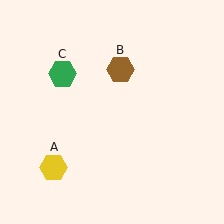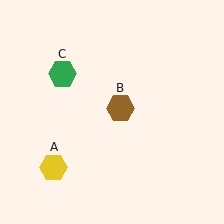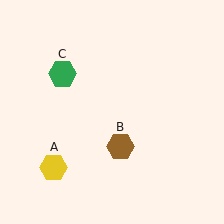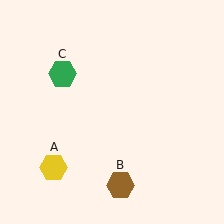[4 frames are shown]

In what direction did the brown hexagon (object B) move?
The brown hexagon (object B) moved down.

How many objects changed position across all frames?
1 object changed position: brown hexagon (object B).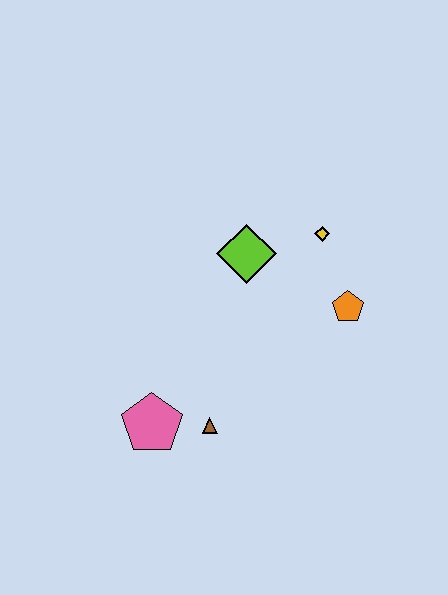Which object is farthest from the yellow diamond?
The pink pentagon is farthest from the yellow diamond.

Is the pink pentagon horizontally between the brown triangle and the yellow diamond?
No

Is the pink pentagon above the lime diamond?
No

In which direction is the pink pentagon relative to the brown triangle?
The pink pentagon is to the left of the brown triangle.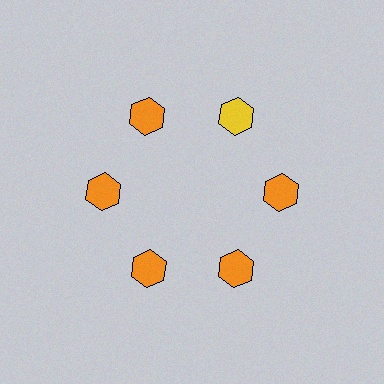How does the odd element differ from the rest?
It has a different color: yellow instead of orange.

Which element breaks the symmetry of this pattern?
The yellow hexagon at roughly the 1 o'clock position breaks the symmetry. All other shapes are orange hexagons.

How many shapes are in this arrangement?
There are 6 shapes arranged in a ring pattern.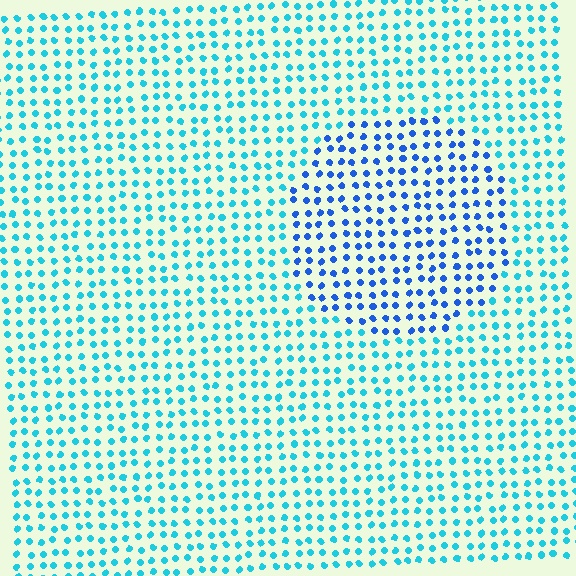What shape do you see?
I see a circle.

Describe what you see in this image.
The image is filled with small cyan elements in a uniform arrangement. A circle-shaped region is visible where the elements are tinted to a slightly different hue, forming a subtle color boundary.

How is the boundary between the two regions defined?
The boundary is defined purely by a slight shift in hue (about 35 degrees). Spacing, size, and orientation are identical on both sides.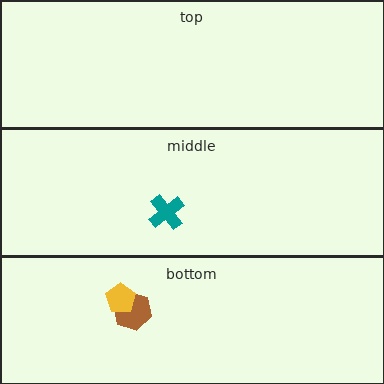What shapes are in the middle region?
The teal cross.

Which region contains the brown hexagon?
The bottom region.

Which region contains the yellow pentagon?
The bottom region.